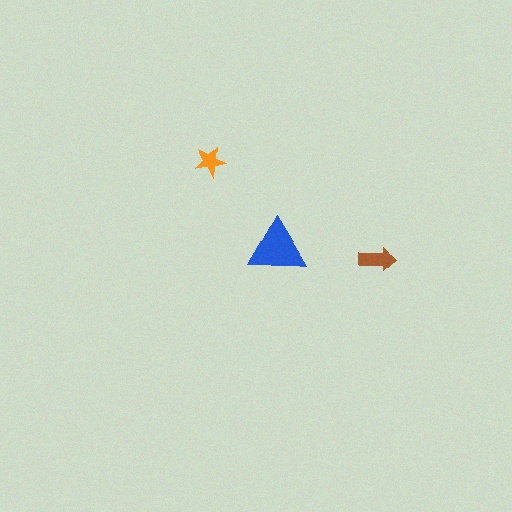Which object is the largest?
The blue triangle.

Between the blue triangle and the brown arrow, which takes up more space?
The blue triangle.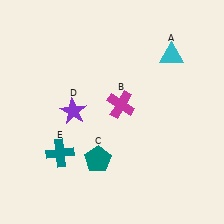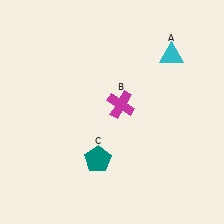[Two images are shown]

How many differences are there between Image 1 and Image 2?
There are 2 differences between the two images.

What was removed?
The teal cross (E), the purple star (D) were removed in Image 2.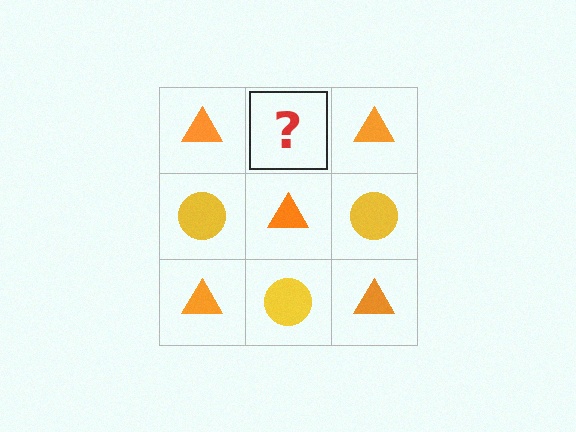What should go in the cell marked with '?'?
The missing cell should contain a yellow circle.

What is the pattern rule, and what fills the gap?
The rule is that it alternates orange triangle and yellow circle in a checkerboard pattern. The gap should be filled with a yellow circle.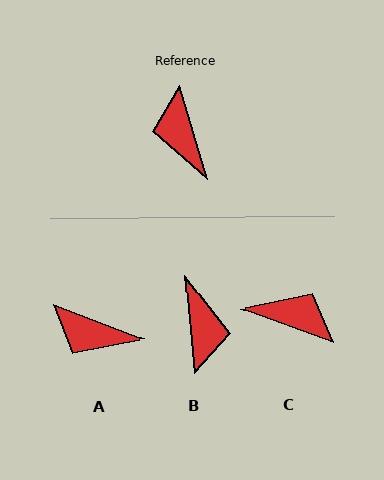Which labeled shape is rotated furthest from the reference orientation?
B, about 168 degrees away.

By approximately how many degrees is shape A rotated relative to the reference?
Approximately 52 degrees counter-clockwise.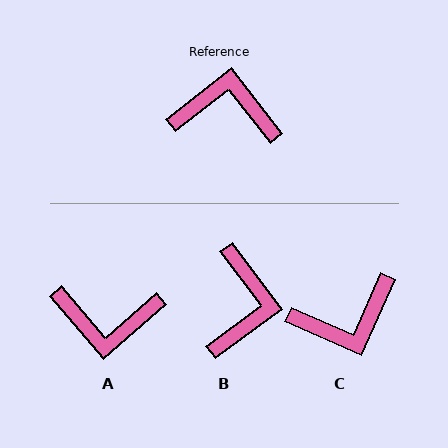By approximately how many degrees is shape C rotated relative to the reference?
Approximately 152 degrees clockwise.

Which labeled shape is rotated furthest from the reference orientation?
A, about 177 degrees away.